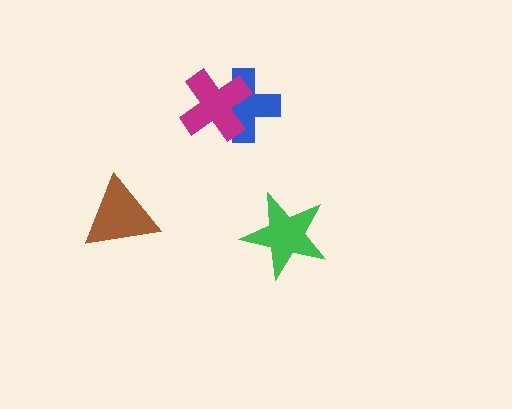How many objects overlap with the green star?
0 objects overlap with the green star.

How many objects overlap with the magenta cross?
1 object overlaps with the magenta cross.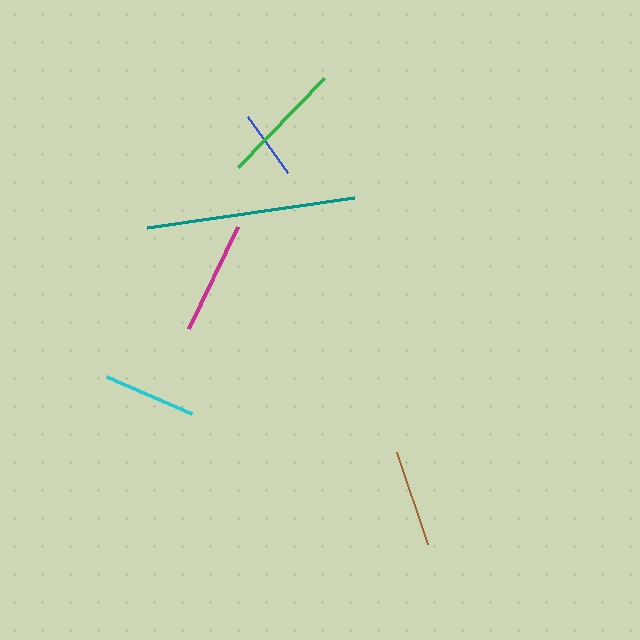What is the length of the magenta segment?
The magenta segment is approximately 113 pixels long.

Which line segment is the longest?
The teal line is the longest at approximately 209 pixels.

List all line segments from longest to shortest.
From longest to shortest: teal, green, magenta, brown, cyan, blue.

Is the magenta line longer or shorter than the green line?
The green line is longer than the magenta line.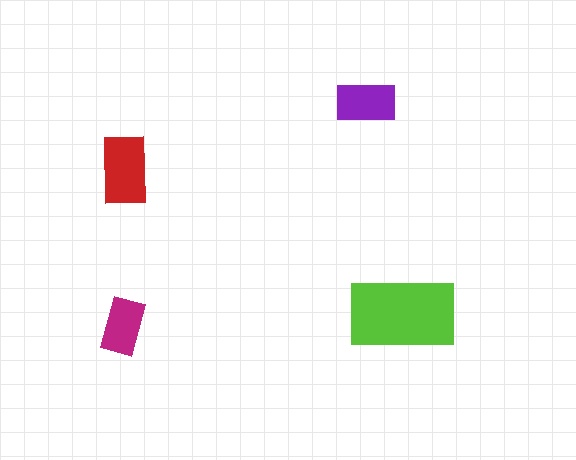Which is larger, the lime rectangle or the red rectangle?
The lime one.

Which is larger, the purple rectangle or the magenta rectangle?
The purple one.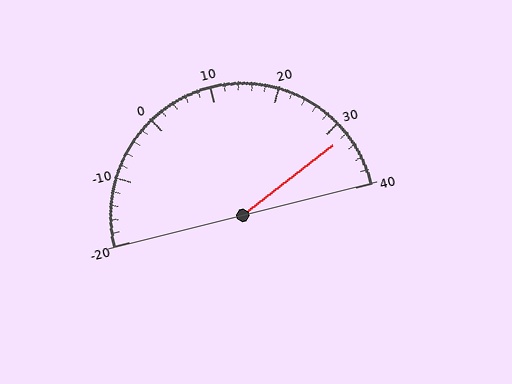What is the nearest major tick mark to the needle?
The nearest major tick mark is 30.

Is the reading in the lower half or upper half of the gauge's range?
The reading is in the upper half of the range (-20 to 40).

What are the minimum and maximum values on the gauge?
The gauge ranges from -20 to 40.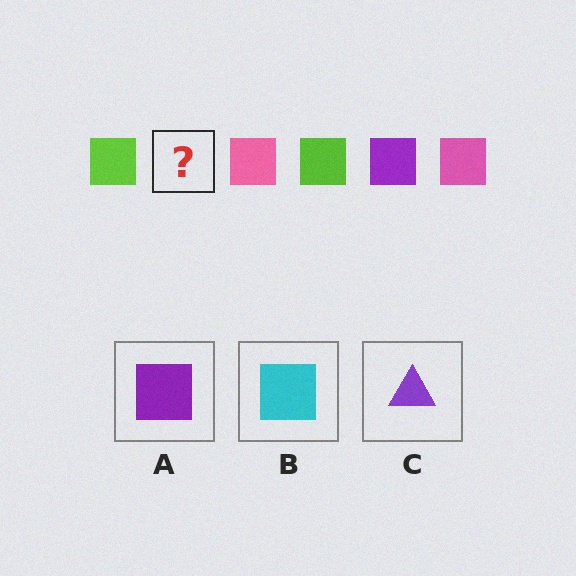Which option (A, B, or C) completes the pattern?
A.